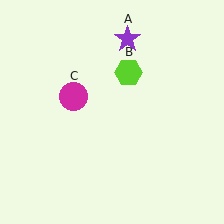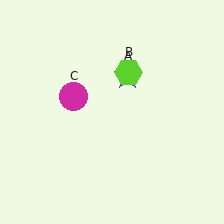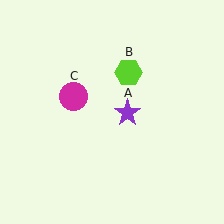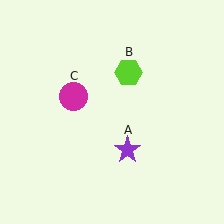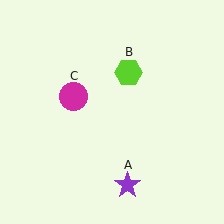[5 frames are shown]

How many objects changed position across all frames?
1 object changed position: purple star (object A).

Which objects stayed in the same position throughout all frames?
Lime hexagon (object B) and magenta circle (object C) remained stationary.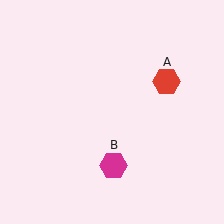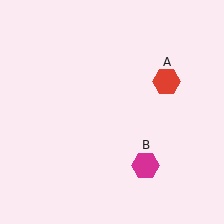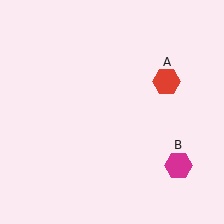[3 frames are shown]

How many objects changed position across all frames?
1 object changed position: magenta hexagon (object B).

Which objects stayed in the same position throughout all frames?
Red hexagon (object A) remained stationary.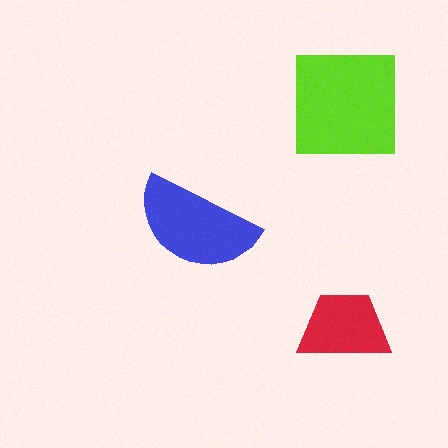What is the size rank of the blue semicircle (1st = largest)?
2nd.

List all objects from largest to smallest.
The lime square, the blue semicircle, the red trapezoid.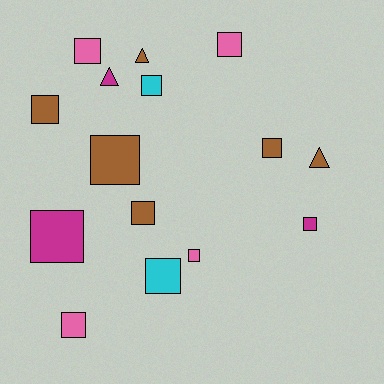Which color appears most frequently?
Brown, with 6 objects.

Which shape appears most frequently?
Square, with 12 objects.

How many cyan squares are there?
There are 2 cyan squares.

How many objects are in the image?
There are 15 objects.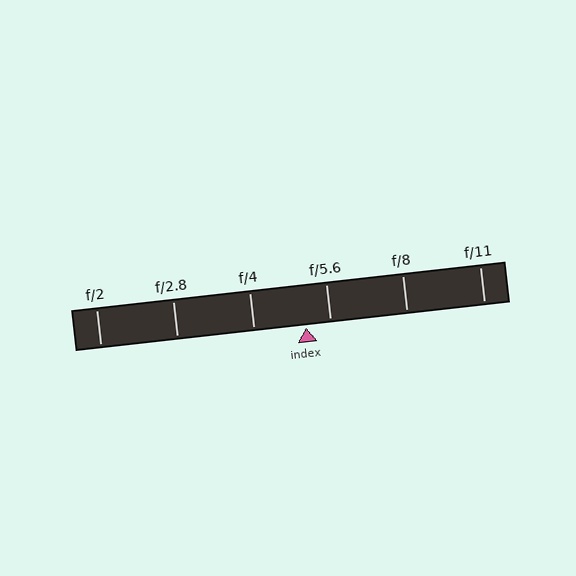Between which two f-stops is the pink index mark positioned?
The index mark is between f/4 and f/5.6.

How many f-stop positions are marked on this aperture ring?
There are 6 f-stop positions marked.